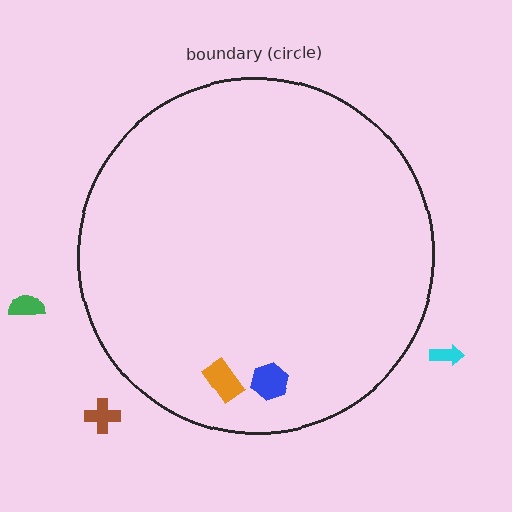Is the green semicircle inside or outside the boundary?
Outside.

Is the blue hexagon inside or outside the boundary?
Inside.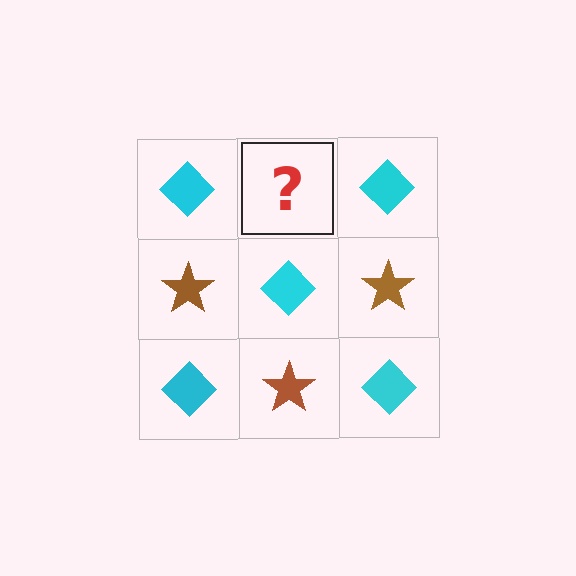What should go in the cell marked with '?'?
The missing cell should contain a brown star.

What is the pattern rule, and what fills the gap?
The rule is that it alternates cyan diamond and brown star in a checkerboard pattern. The gap should be filled with a brown star.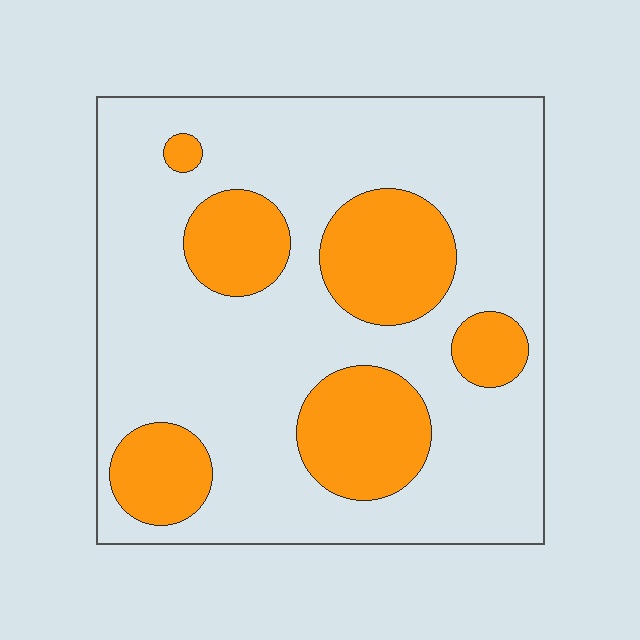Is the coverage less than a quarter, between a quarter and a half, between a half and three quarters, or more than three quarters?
Between a quarter and a half.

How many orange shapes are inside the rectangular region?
6.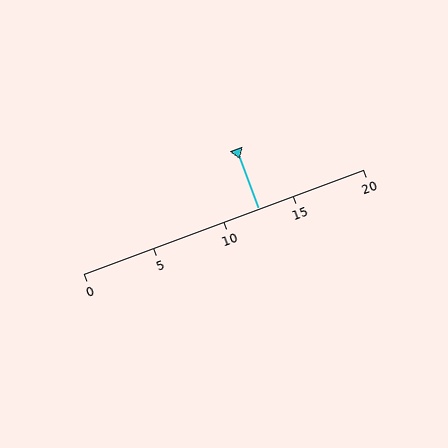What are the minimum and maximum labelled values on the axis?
The axis runs from 0 to 20.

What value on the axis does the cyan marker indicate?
The marker indicates approximately 12.5.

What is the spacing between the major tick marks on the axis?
The major ticks are spaced 5 apart.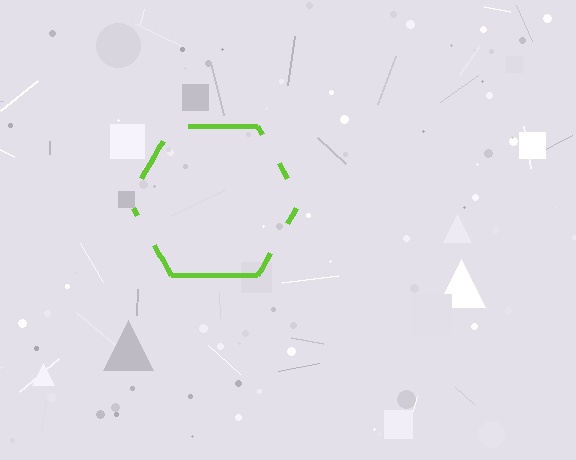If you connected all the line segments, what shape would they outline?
They would outline a hexagon.